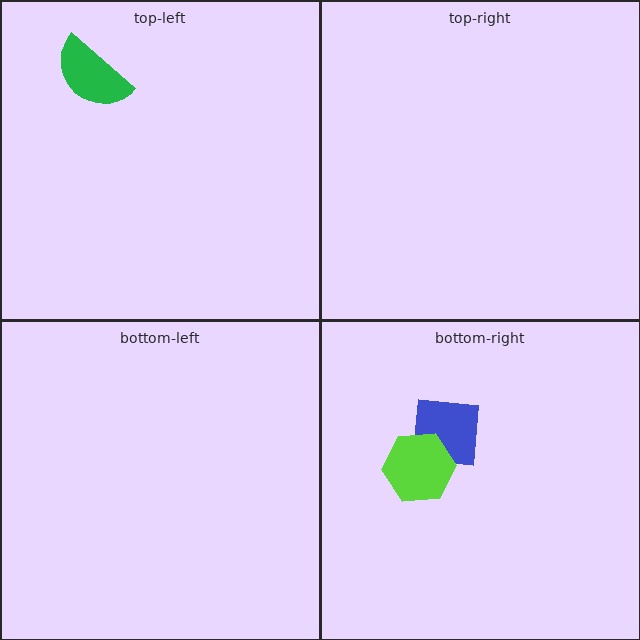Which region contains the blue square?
The bottom-right region.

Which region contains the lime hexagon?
The bottom-right region.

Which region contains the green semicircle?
The top-left region.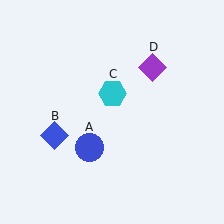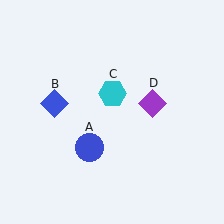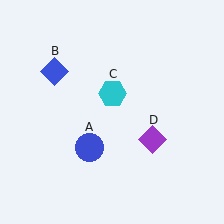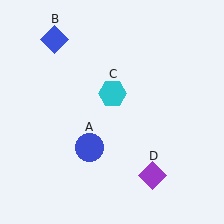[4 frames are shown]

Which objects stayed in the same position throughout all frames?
Blue circle (object A) and cyan hexagon (object C) remained stationary.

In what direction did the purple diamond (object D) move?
The purple diamond (object D) moved down.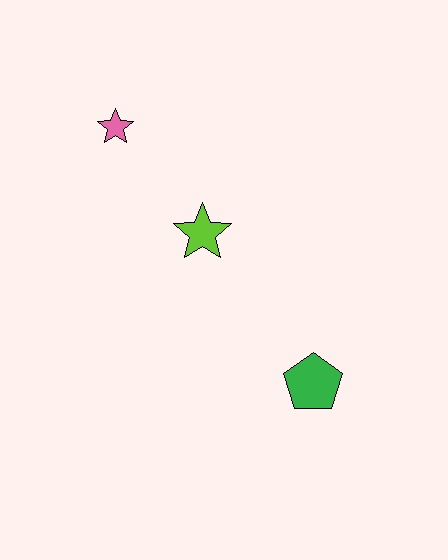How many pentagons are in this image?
There is 1 pentagon.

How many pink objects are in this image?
There is 1 pink object.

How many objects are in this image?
There are 3 objects.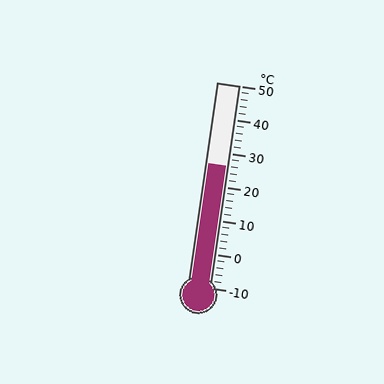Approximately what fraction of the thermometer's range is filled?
The thermometer is filled to approximately 60% of its range.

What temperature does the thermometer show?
The thermometer shows approximately 26°C.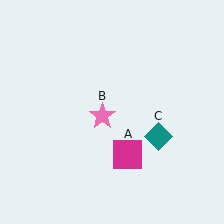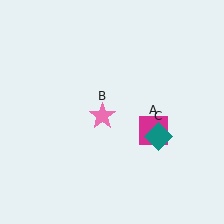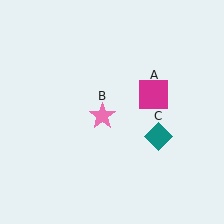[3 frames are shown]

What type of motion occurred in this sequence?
The magenta square (object A) rotated counterclockwise around the center of the scene.